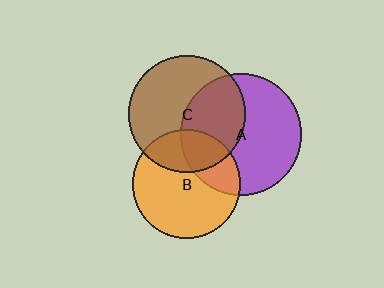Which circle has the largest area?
Circle A (purple).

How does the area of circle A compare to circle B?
Approximately 1.3 times.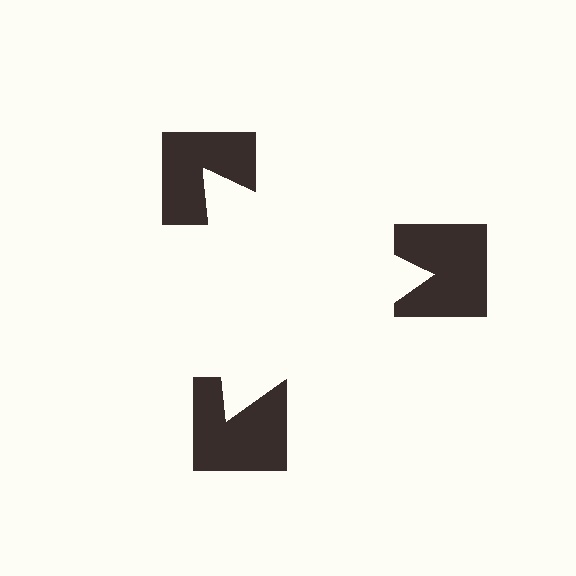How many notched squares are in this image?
There are 3 — one at each vertex of the illusory triangle.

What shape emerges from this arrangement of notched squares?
An illusory triangle — its edges are inferred from the aligned wedge cuts in the notched squares, not physically drawn.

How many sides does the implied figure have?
3 sides.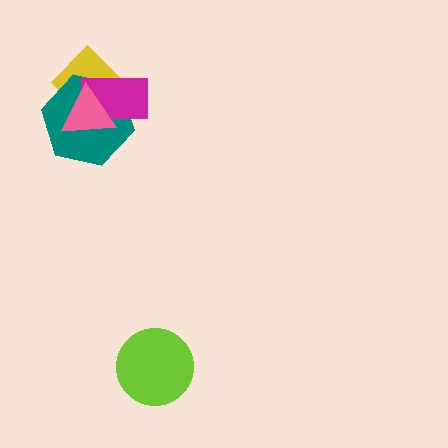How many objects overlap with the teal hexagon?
3 objects overlap with the teal hexagon.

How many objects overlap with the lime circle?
0 objects overlap with the lime circle.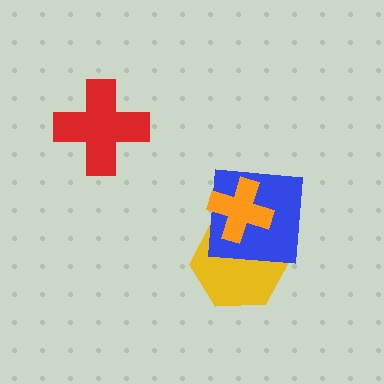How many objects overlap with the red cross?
0 objects overlap with the red cross.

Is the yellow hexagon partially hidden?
Yes, it is partially covered by another shape.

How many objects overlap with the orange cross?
2 objects overlap with the orange cross.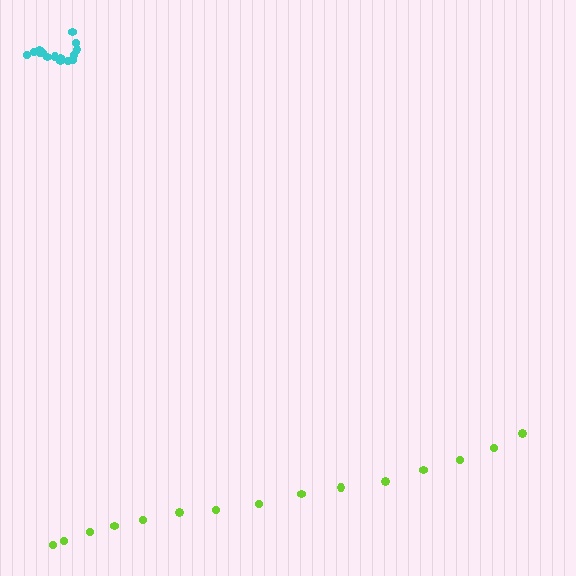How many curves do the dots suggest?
There are 2 distinct paths.